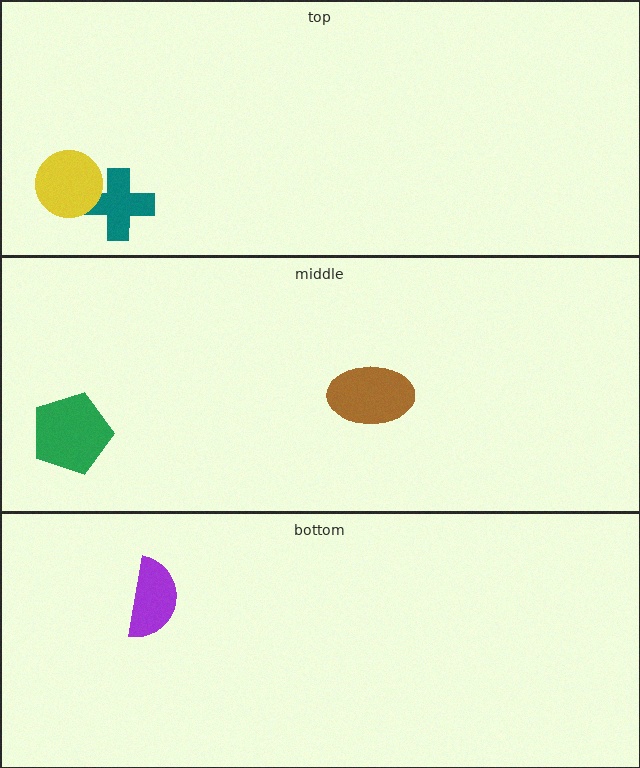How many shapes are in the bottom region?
1.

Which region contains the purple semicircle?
The bottom region.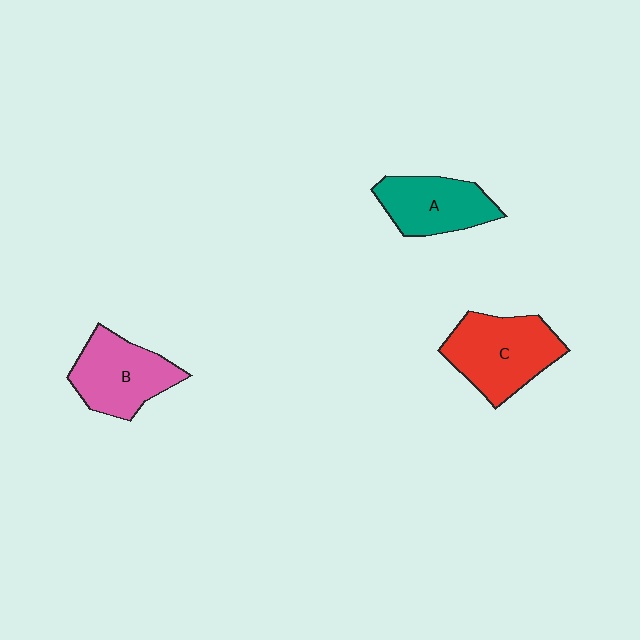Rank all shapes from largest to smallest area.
From largest to smallest: C (red), B (pink), A (teal).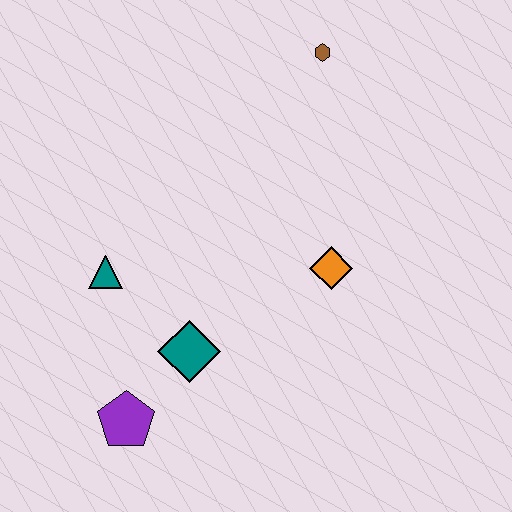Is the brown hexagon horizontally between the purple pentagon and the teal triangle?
No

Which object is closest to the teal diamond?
The purple pentagon is closest to the teal diamond.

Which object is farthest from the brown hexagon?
The purple pentagon is farthest from the brown hexagon.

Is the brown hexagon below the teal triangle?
No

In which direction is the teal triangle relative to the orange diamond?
The teal triangle is to the left of the orange diamond.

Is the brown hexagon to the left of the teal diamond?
No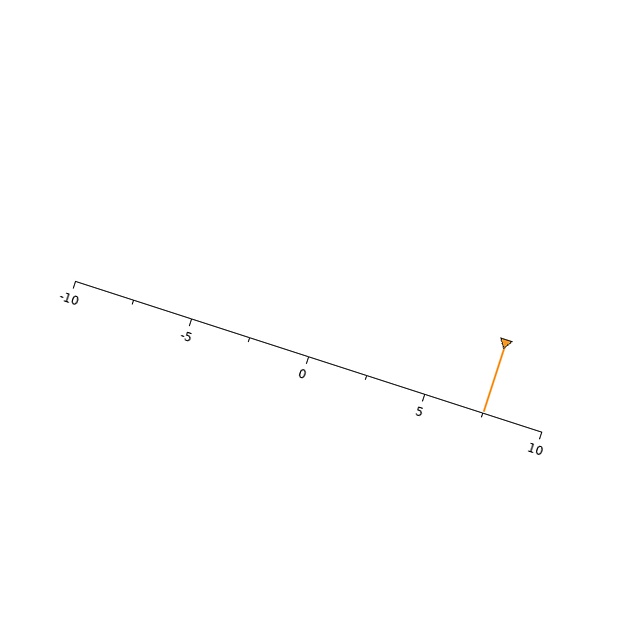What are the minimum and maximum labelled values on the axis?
The axis runs from -10 to 10.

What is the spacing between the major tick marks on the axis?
The major ticks are spaced 5 apart.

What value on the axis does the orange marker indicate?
The marker indicates approximately 7.5.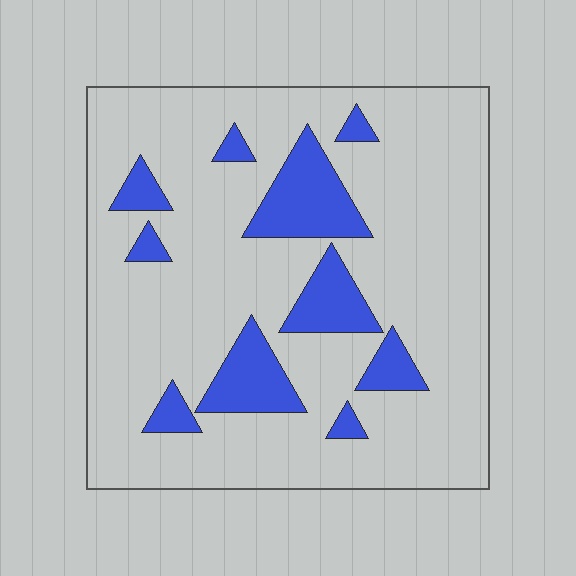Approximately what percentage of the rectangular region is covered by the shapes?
Approximately 15%.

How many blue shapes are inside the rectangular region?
10.